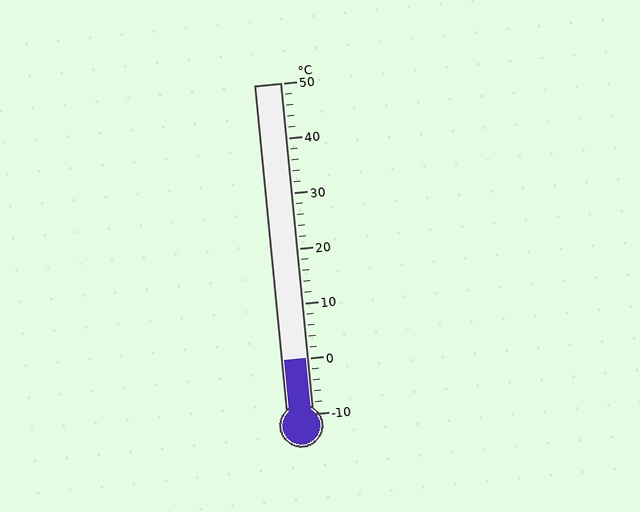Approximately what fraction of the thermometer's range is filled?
The thermometer is filled to approximately 15% of its range.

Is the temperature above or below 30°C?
The temperature is below 30°C.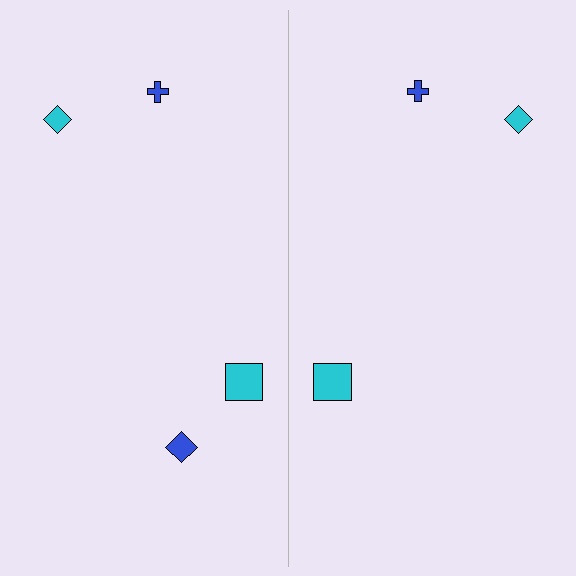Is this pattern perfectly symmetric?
No, the pattern is not perfectly symmetric. A blue diamond is missing from the right side.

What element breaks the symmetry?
A blue diamond is missing from the right side.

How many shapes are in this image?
There are 7 shapes in this image.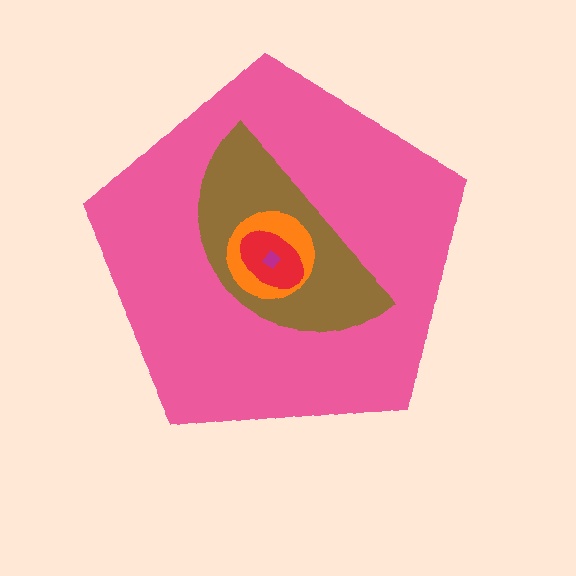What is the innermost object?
The magenta diamond.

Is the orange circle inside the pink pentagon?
Yes.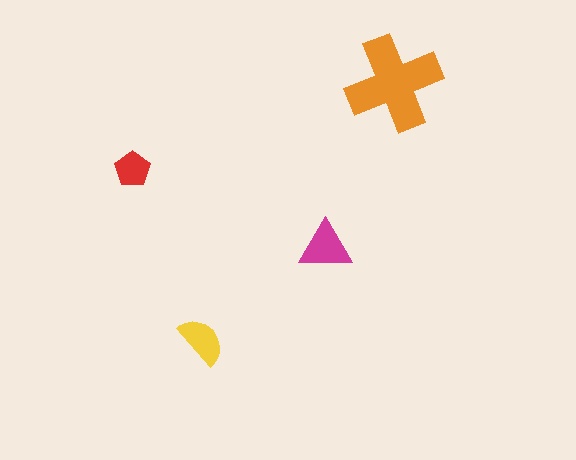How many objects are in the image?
There are 4 objects in the image.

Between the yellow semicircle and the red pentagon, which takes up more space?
The yellow semicircle.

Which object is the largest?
The orange cross.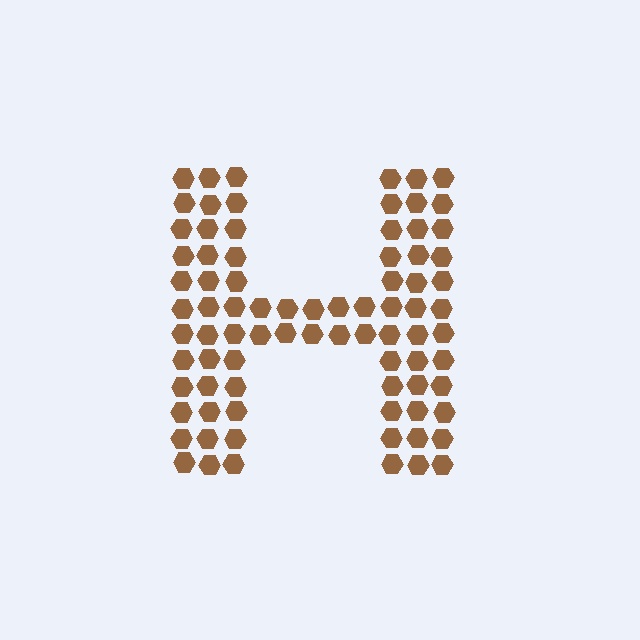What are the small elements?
The small elements are hexagons.